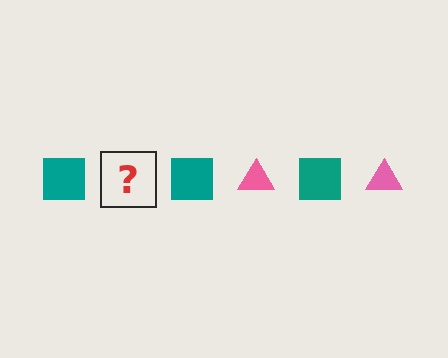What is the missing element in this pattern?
The missing element is a pink triangle.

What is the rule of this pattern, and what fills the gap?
The rule is that the pattern alternates between teal square and pink triangle. The gap should be filled with a pink triangle.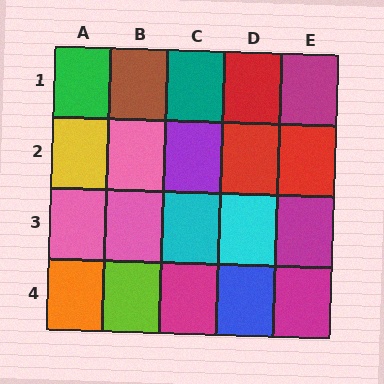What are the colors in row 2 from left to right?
Yellow, pink, purple, red, red.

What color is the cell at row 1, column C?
Teal.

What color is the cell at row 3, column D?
Cyan.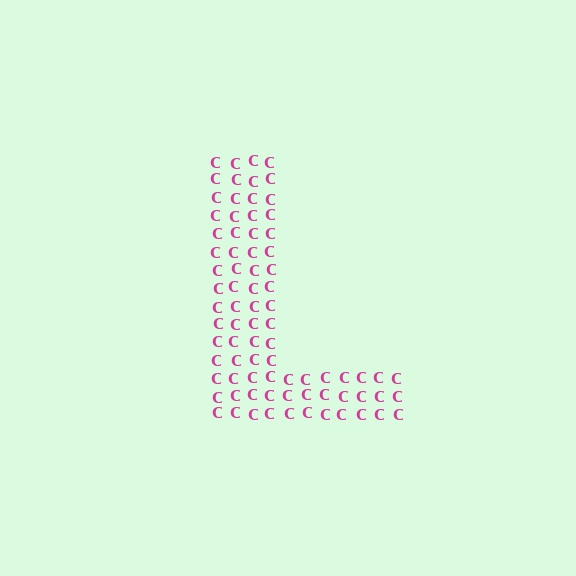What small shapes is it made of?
It is made of small letter C's.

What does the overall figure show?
The overall figure shows the letter L.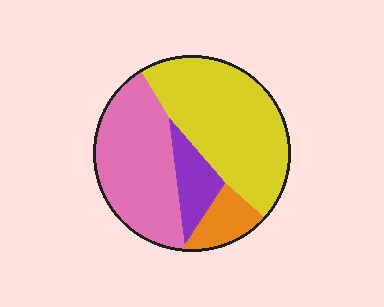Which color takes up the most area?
Yellow, at roughly 45%.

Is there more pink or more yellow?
Yellow.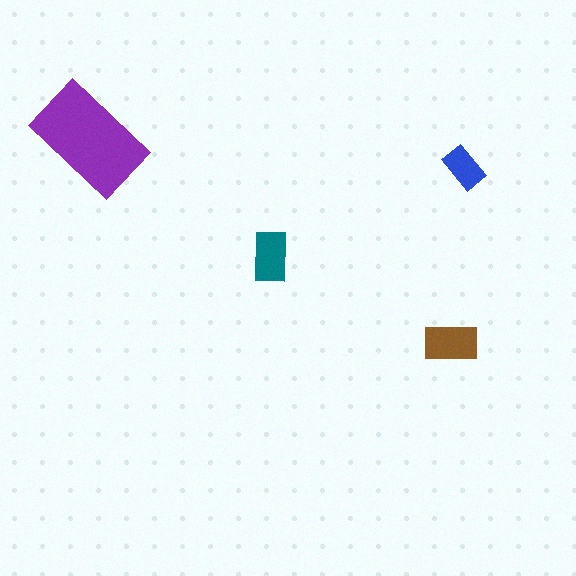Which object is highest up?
The purple rectangle is topmost.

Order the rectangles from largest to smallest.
the purple one, the brown one, the teal one, the blue one.